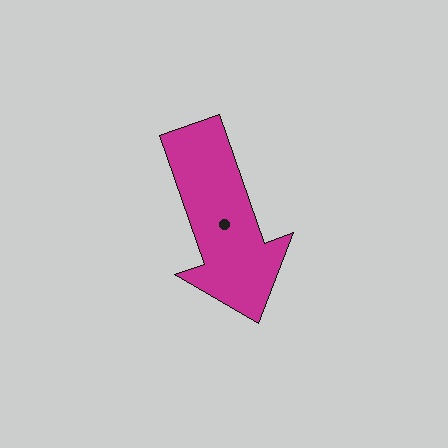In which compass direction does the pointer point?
South.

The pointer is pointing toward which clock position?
Roughly 5 o'clock.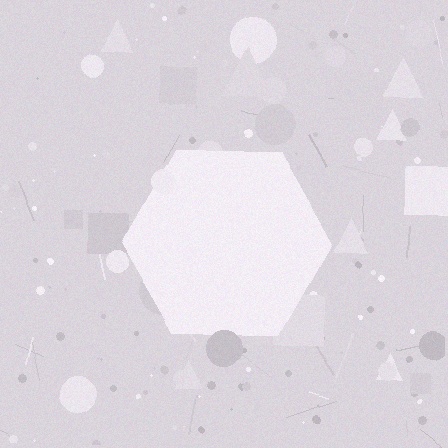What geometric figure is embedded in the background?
A hexagon is embedded in the background.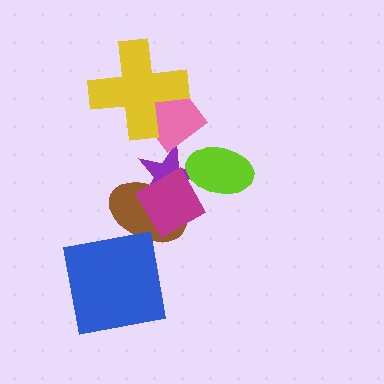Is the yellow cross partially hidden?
No, no other shape covers it.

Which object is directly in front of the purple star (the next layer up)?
The magenta square is directly in front of the purple star.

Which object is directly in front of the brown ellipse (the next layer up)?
The purple star is directly in front of the brown ellipse.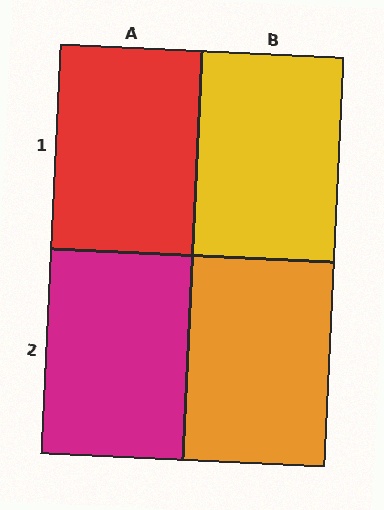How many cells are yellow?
1 cell is yellow.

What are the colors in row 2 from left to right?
Magenta, orange.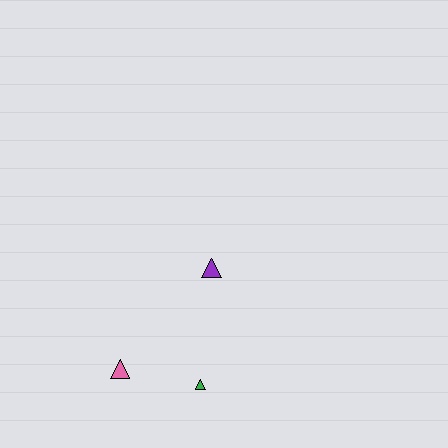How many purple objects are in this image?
There is 1 purple object.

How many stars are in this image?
There are no stars.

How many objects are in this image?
There are 3 objects.